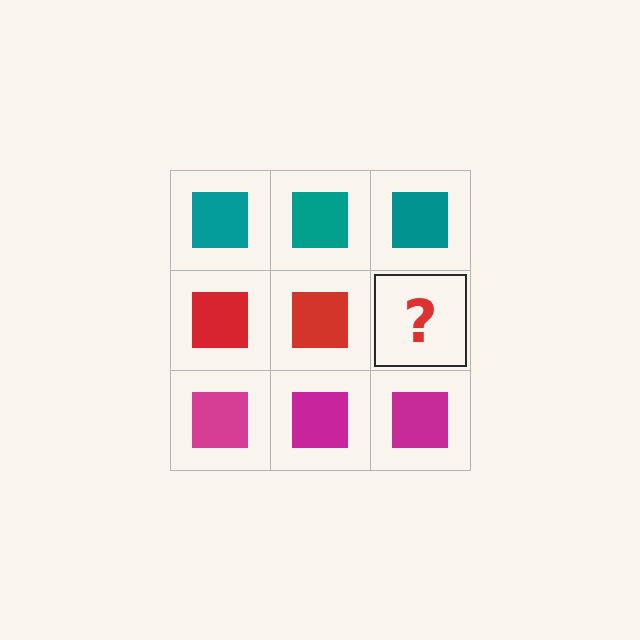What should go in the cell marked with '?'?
The missing cell should contain a red square.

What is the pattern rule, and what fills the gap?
The rule is that each row has a consistent color. The gap should be filled with a red square.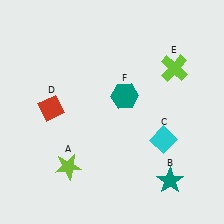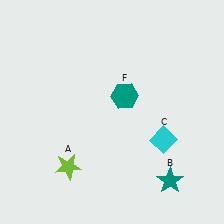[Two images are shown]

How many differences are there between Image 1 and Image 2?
There are 2 differences between the two images.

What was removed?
The lime cross (E), the red diamond (D) were removed in Image 2.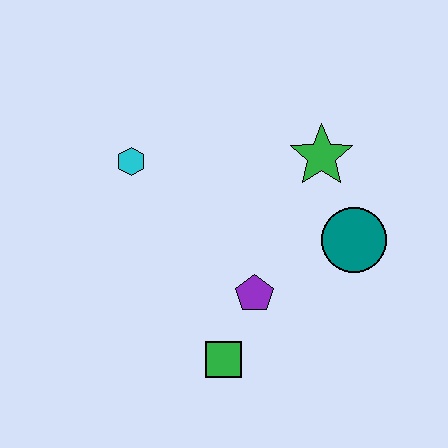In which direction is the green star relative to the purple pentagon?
The green star is above the purple pentagon.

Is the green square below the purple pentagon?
Yes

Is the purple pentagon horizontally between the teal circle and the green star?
No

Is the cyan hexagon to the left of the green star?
Yes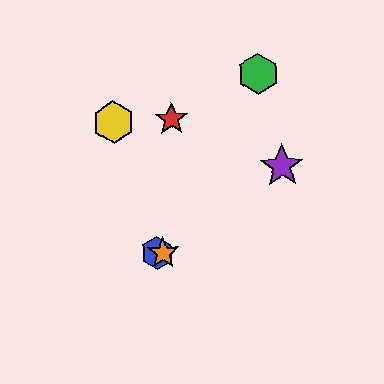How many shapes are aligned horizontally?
2 shapes (the blue hexagon, the orange star) are aligned horizontally.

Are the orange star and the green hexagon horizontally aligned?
No, the orange star is at y≈253 and the green hexagon is at y≈74.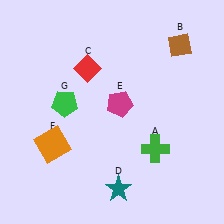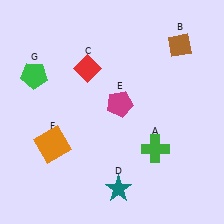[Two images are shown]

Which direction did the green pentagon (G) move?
The green pentagon (G) moved left.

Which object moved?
The green pentagon (G) moved left.